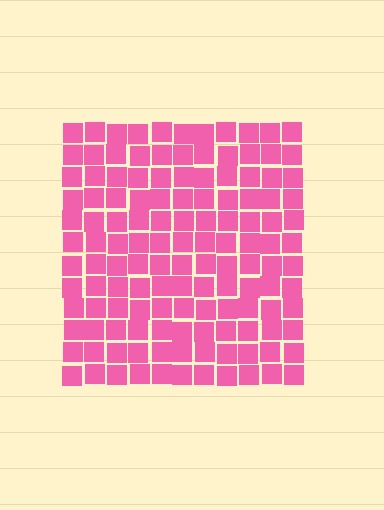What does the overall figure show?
The overall figure shows a square.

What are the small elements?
The small elements are squares.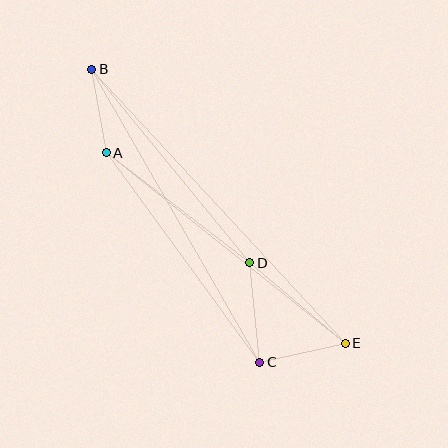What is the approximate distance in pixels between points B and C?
The distance between B and C is approximately 337 pixels.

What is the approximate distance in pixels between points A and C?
The distance between A and C is approximately 259 pixels.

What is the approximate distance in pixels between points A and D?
The distance between A and D is approximately 181 pixels.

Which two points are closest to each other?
Points A and B are closest to each other.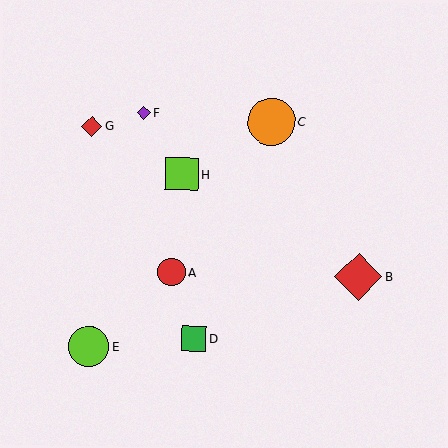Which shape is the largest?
The orange circle (labeled C) is the largest.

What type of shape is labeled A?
Shape A is a red circle.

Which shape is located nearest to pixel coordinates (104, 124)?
The red diamond (labeled G) at (92, 126) is nearest to that location.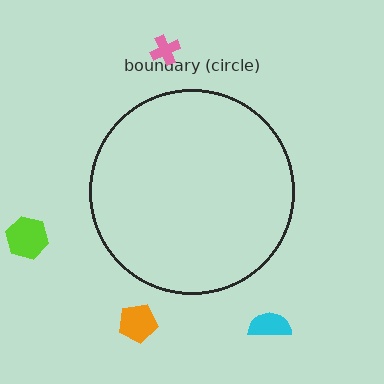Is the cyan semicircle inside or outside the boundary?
Outside.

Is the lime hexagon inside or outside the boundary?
Outside.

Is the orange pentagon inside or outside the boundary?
Outside.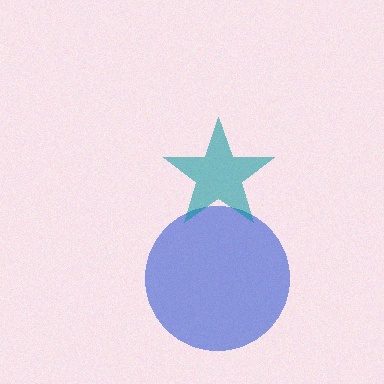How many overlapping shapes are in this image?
There are 2 overlapping shapes in the image.